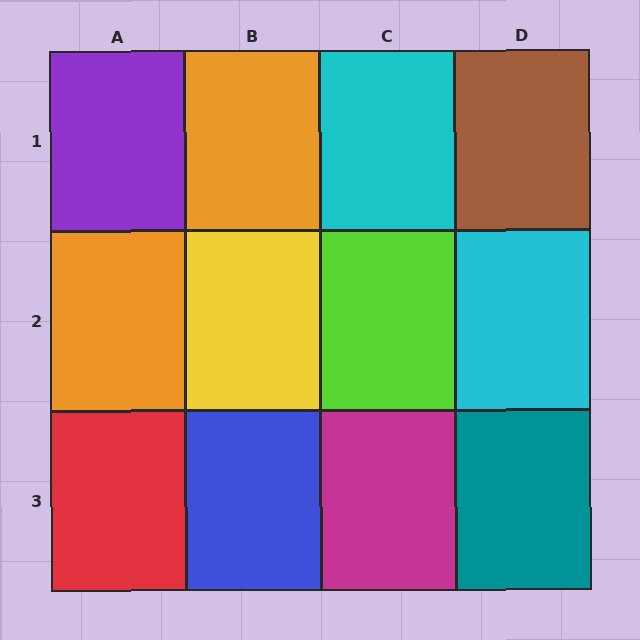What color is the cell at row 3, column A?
Red.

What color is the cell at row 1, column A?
Purple.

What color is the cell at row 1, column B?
Orange.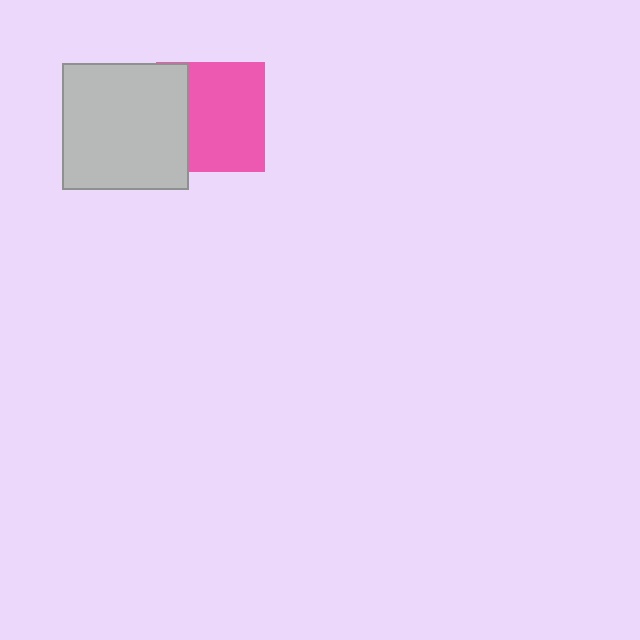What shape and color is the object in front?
The object in front is a light gray square.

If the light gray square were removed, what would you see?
You would see the complete pink square.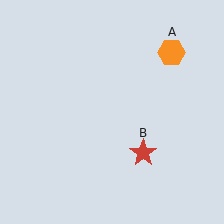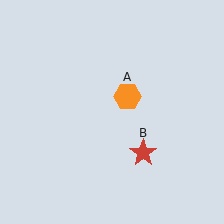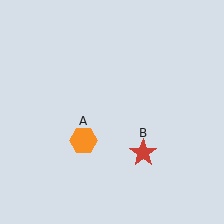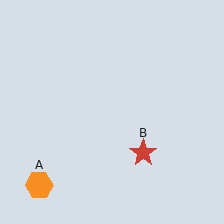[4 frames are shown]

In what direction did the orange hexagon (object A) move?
The orange hexagon (object A) moved down and to the left.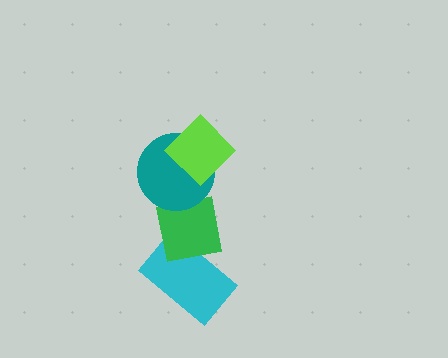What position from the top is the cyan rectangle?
The cyan rectangle is 4th from the top.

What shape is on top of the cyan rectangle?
The green square is on top of the cyan rectangle.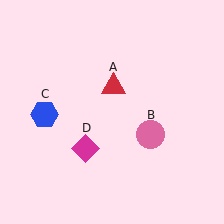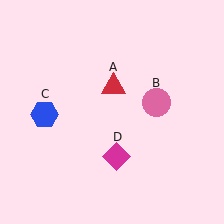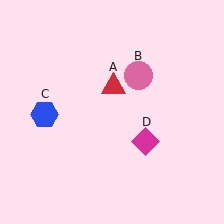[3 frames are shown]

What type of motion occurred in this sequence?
The pink circle (object B), magenta diamond (object D) rotated counterclockwise around the center of the scene.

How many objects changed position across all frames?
2 objects changed position: pink circle (object B), magenta diamond (object D).